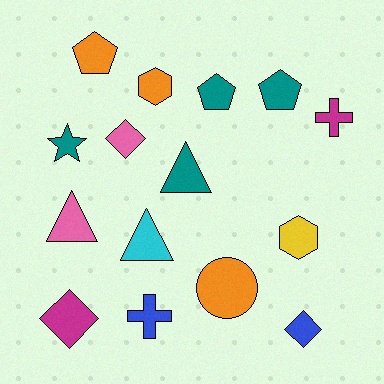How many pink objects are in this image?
There are 2 pink objects.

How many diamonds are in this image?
There are 3 diamonds.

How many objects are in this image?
There are 15 objects.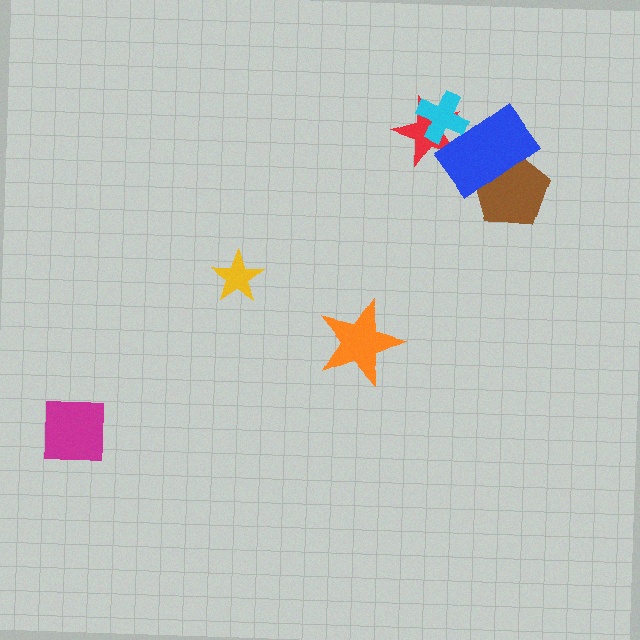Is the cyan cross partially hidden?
Yes, it is partially covered by another shape.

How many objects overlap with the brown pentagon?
1 object overlaps with the brown pentagon.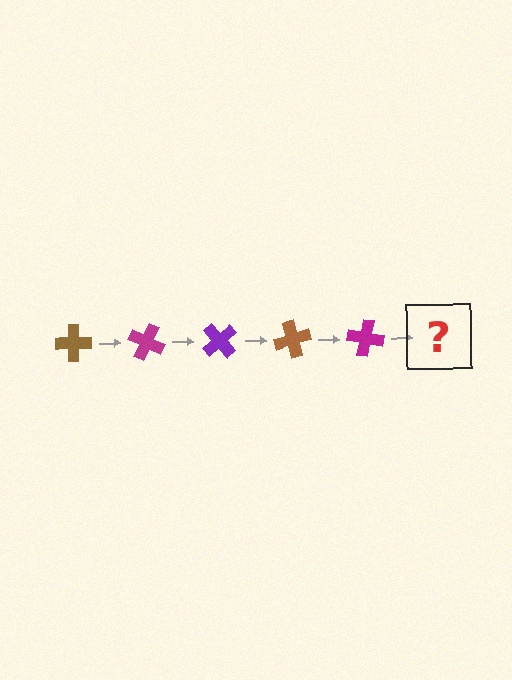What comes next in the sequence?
The next element should be a purple cross, rotated 125 degrees from the start.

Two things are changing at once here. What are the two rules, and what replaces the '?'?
The two rules are that it rotates 25 degrees each step and the color cycles through brown, magenta, and purple. The '?' should be a purple cross, rotated 125 degrees from the start.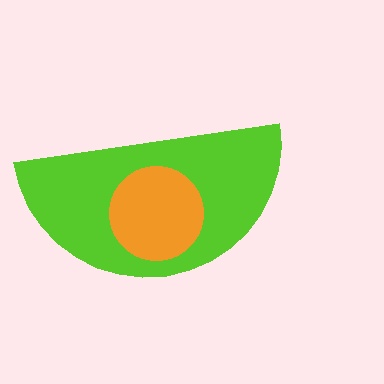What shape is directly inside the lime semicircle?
The orange circle.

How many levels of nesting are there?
2.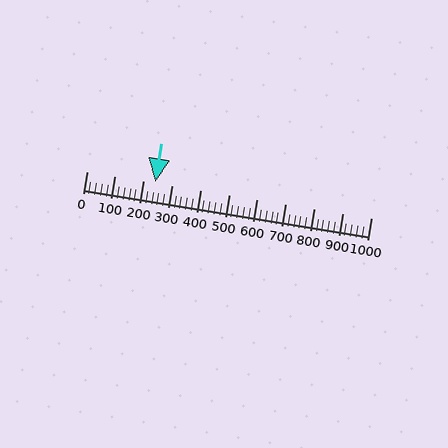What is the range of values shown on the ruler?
The ruler shows values from 0 to 1000.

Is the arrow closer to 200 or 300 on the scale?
The arrow is closer to 200.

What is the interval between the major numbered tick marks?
The major tick marks are spaced 100 units apart.